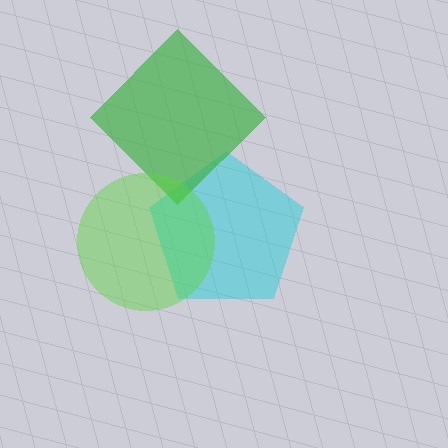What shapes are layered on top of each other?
The layered shapes are: a cyan pentagon, a green diamond, a lime circle.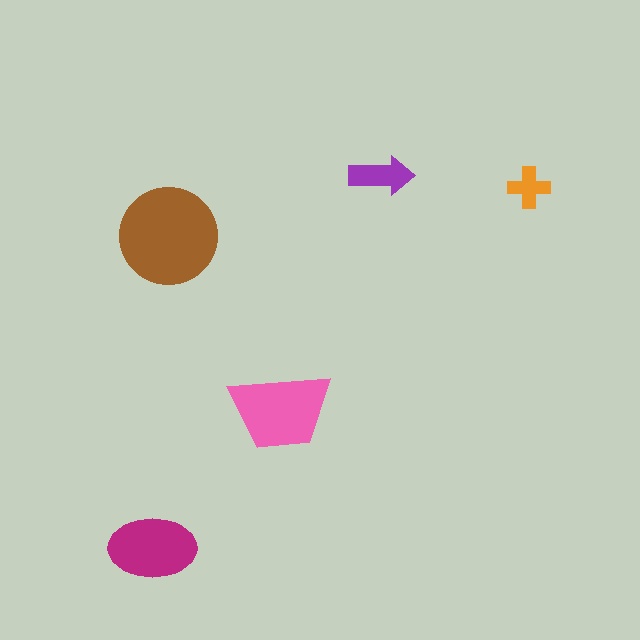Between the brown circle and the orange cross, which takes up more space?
The brown circle.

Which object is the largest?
The brown circle.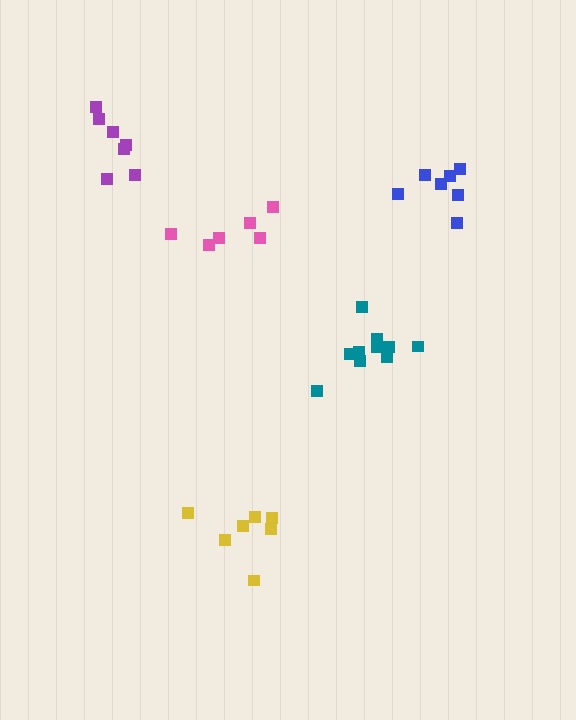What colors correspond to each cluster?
The clusters are colored: pink, yellow, blue, teal, purple.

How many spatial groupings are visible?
There are 5 spatial groupings.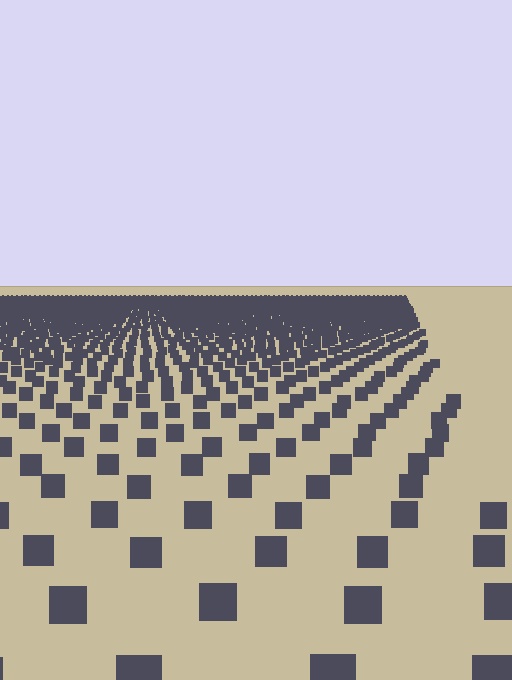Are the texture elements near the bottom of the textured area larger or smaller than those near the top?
Larger. Near the bottom, elements are closer to the viewer and appear at a bigger on-screen size.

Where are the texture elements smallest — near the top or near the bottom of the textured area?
Near the top.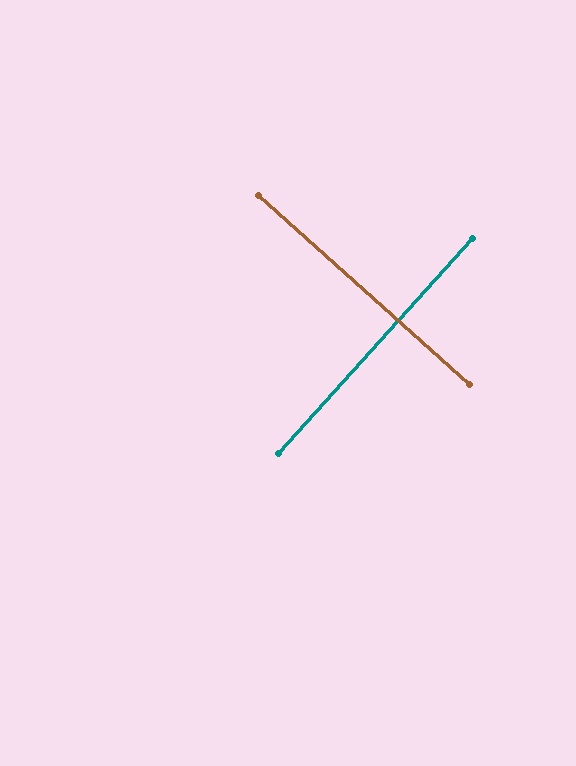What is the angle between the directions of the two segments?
Approximately 90 degrees.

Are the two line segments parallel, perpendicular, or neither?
Perpendicular — they meet at approximately 90°.